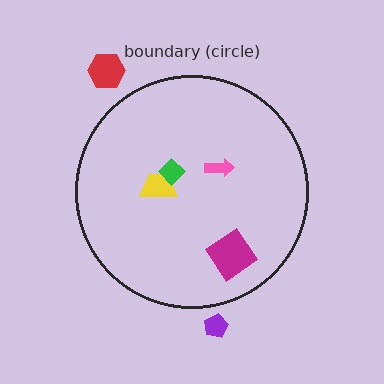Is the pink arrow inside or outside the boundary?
Inside.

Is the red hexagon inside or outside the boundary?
Outside.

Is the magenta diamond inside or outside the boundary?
Inside.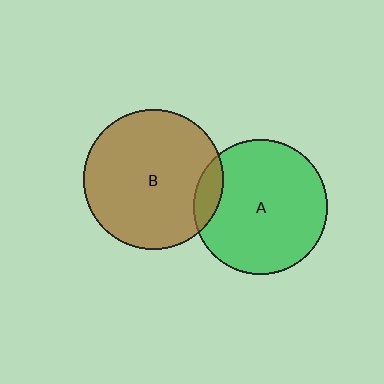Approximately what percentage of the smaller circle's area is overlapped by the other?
Approximately 10%.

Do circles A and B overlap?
Yes.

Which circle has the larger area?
Circle B (brown).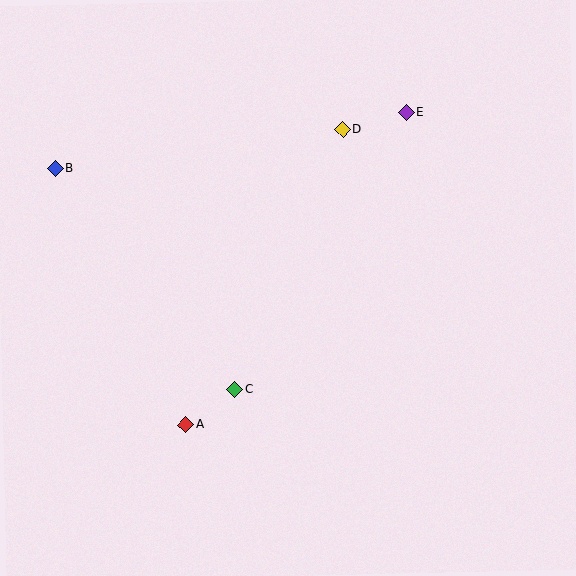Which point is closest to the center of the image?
Point C at (235, 389) is closest to the center.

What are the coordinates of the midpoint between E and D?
The midpoint between E and D is at (374, 121).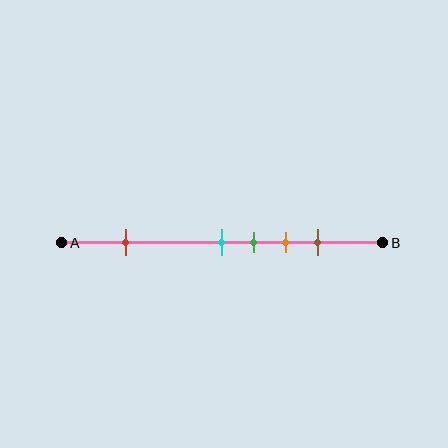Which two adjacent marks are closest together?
The cyan and green marks are the closest adjacent pair.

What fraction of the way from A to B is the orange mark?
The orange mark is approximately 70% (0.7) of the way from A to B.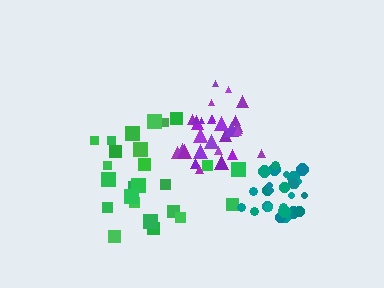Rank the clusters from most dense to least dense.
purple, teal, green.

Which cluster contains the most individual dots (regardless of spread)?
Purple (31).